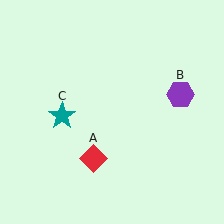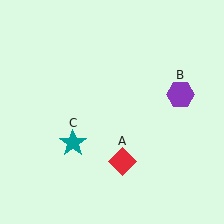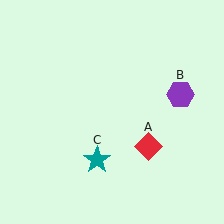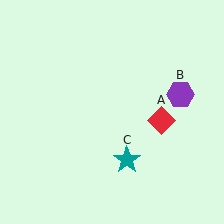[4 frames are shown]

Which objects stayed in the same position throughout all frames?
Purple hexagon (object B) remained stationary.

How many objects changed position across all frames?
2 objects changed position: red diamond (object A), teal star (object C).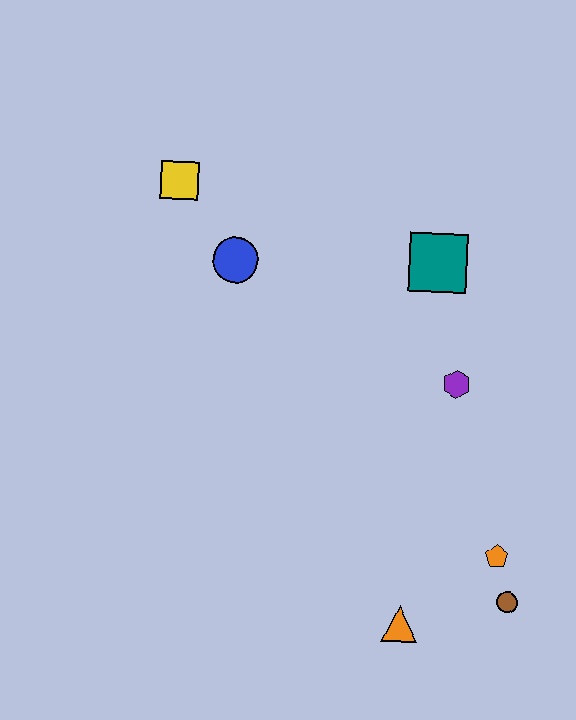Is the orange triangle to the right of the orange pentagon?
No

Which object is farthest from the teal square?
The orange triangle is farthest from the teal square.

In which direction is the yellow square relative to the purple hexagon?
The yellow square is to the left of the purple hexagon.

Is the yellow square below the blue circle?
No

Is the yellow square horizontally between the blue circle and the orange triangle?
No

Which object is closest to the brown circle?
The orange pentagon is closest to the brown circle.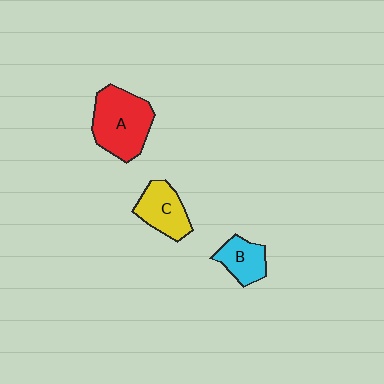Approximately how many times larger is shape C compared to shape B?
Approximately 1.2 times.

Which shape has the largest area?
Shape A (red).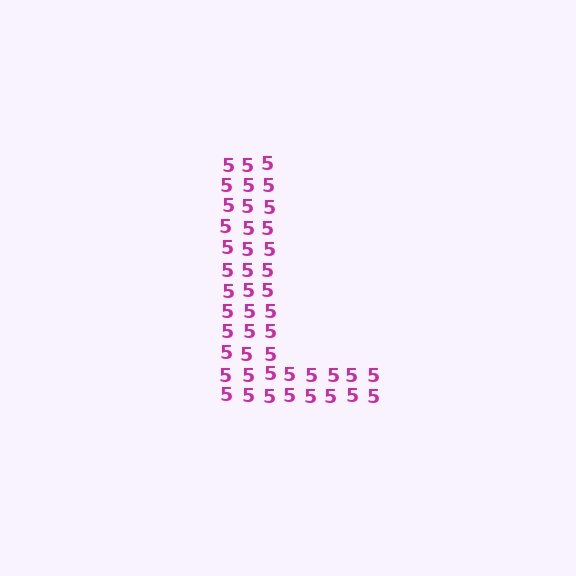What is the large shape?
The large shape is the letter L.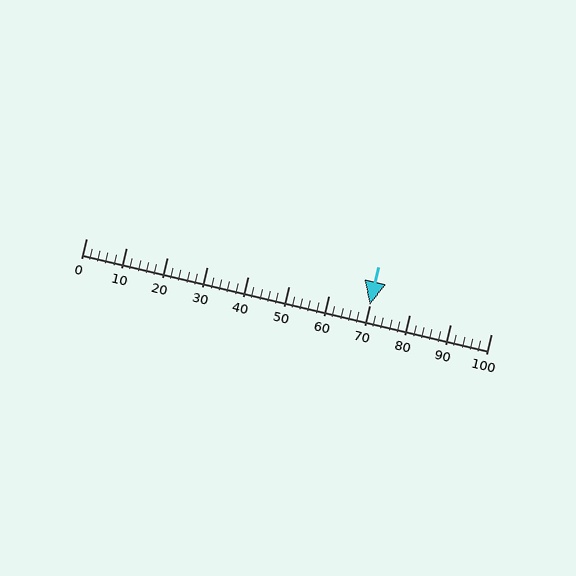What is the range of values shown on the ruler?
The ruler shows values from 0 to 100.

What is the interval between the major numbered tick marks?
The major tick marks are spaced 10 units apart.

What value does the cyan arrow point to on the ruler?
The cyan arrow points to approximately 70.